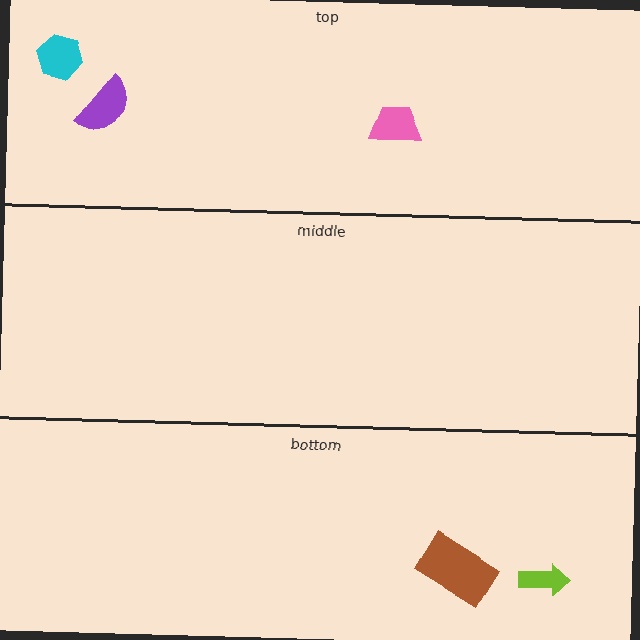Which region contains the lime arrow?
The bottom region.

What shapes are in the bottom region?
The lime arrow, the brown rectangle.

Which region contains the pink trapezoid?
The top region.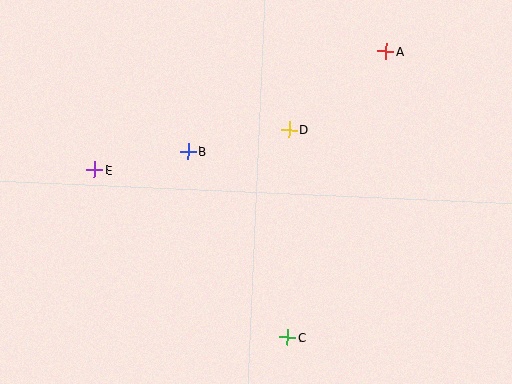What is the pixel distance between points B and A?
The distance between B and A is 222 pixels.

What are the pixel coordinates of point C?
Point C is at (288, 337).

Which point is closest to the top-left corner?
Point E is closest to the top-left corner.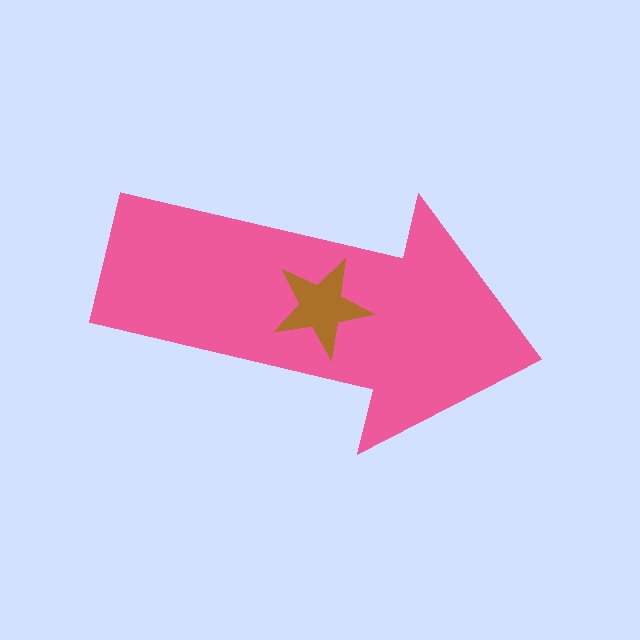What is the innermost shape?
The brown star.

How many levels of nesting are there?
2.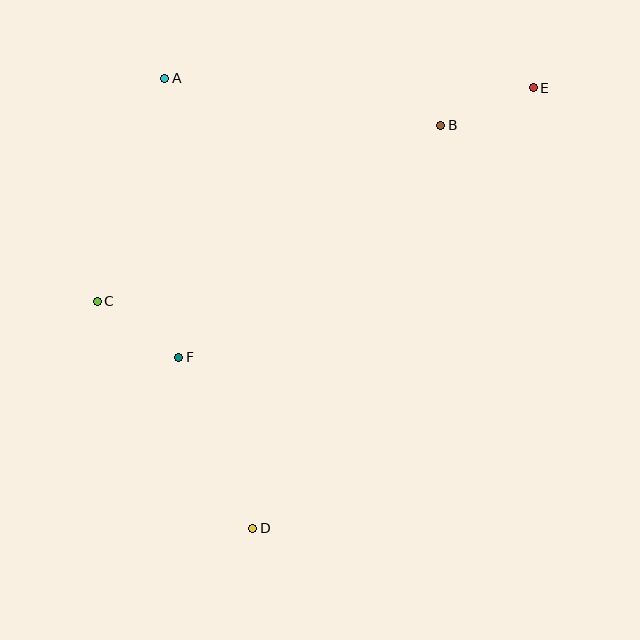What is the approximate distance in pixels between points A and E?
The distance between A and E is approximately 368 pixels.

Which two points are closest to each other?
Points C and F are closest to each other.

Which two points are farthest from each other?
Points D and E are farthest from each other.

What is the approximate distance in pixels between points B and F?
The distance between B and F is approximately 350 pixels.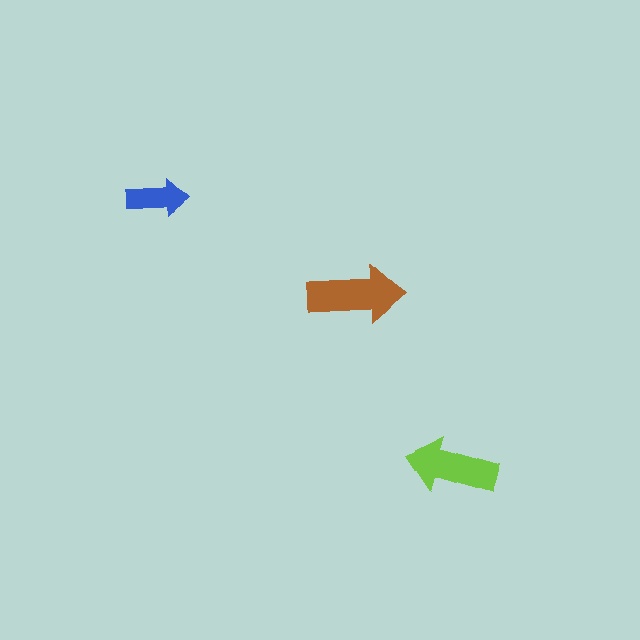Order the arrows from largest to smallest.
the brown one, the lime one, the blue one.